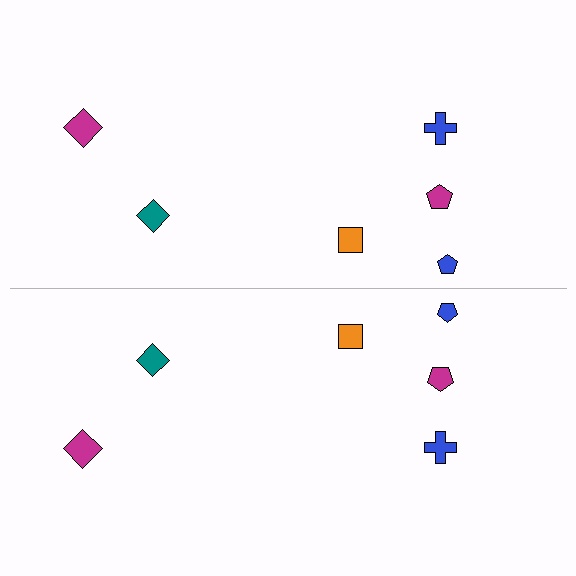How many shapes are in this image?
There are 12 shapes in this image.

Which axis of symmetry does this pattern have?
The pattern has a horizontal axis of symmetry running through the center of the image.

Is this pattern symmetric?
Yes, this pattern has bilateral (reflection) symmetry.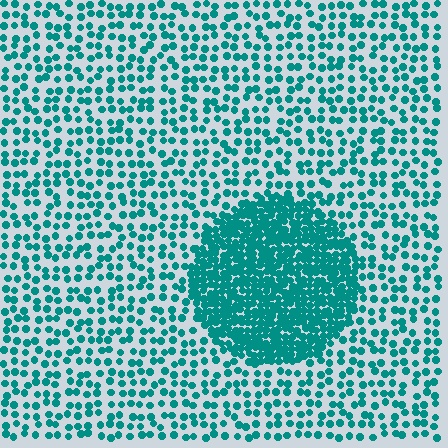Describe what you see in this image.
The image contains small teal elements arranged at two different densities. A circle-shaped region is visible where the elements are more densely packed than the surrounding area.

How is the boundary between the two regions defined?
The boundary is defined by a change in element density (approximately 2.8x ratio). All elements are the same color, size, and shape.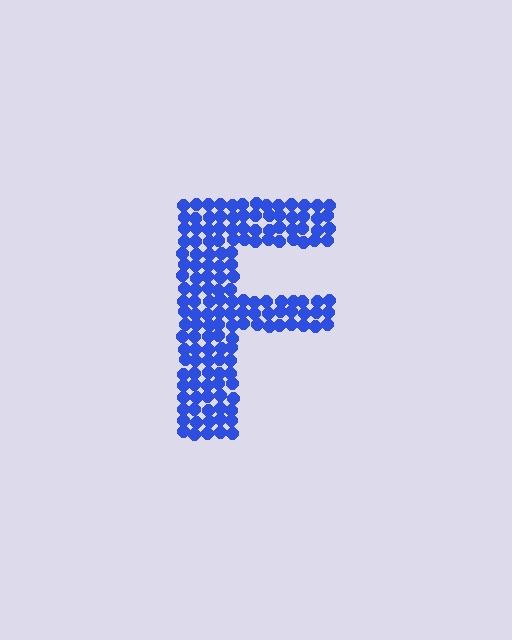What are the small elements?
The small elements are circles.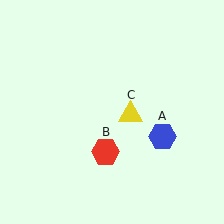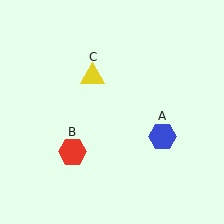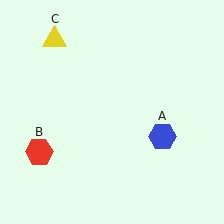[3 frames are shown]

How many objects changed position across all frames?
2 objects changed position: red hexagon (object B), yellow triangle (object C).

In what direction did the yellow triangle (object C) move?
The yellow triangle (object C) moved up and to the left.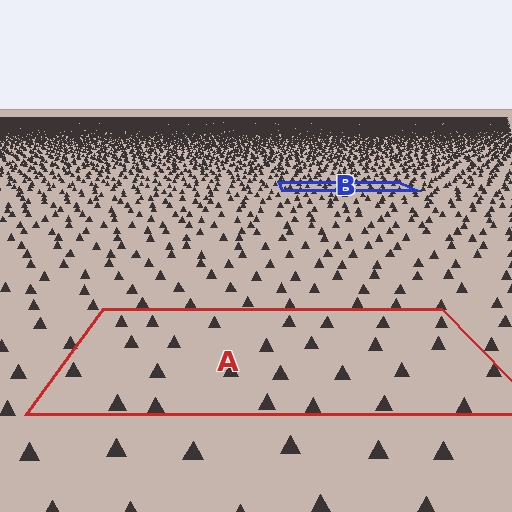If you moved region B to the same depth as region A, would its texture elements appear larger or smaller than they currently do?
They would appear larger. At a closer depth, the same texture elements are projected at a bigger on-screen size.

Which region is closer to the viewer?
Region A is closer. The texture elements there are larger and more spread out.